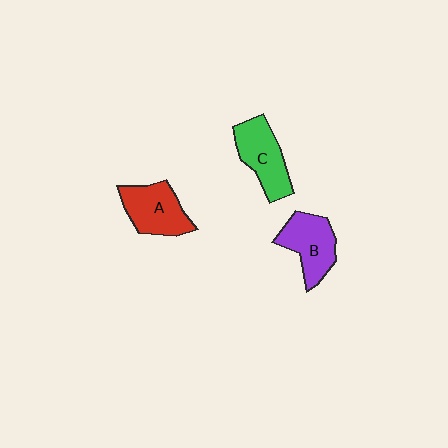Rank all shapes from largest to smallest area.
From largest to smallest: A (red), C (green), B (purple).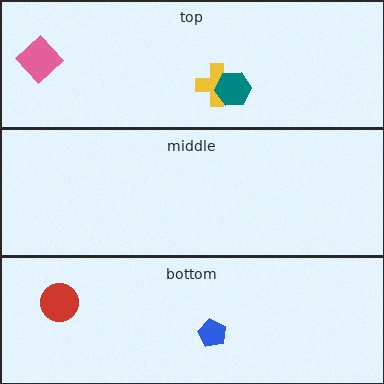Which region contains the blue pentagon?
The bottom region.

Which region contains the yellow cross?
The top region.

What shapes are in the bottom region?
The red circle, the blue pentagon.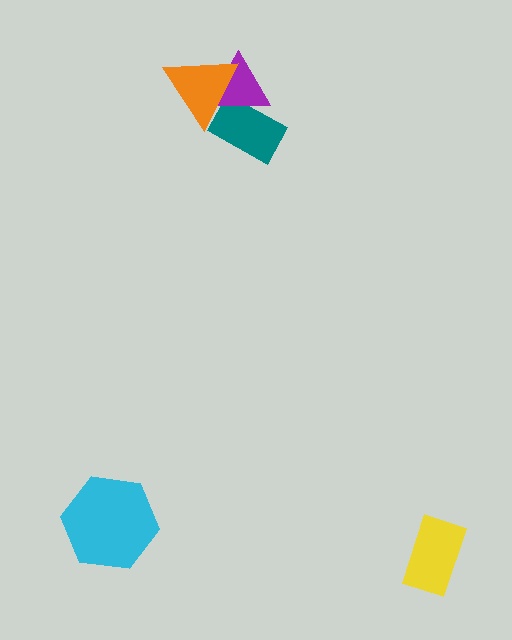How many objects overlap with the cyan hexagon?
0 objects overlap with the cyan hexagon.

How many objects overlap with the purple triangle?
2 objects overlap with the purple triangle.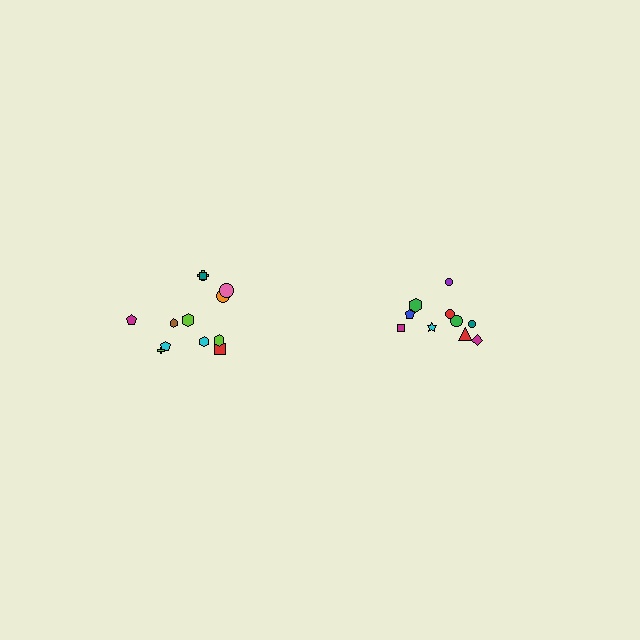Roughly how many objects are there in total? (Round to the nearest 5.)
Roughly 20 objects in total.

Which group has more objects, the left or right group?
The left group.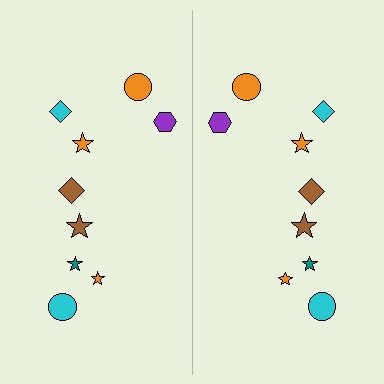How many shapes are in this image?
There are 18 shapes in this image.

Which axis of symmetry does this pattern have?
The pattern has a vertical axis of symmetry running through the center of the image.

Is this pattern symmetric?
Yes, this pattern has bilateral (reflection) symmetry.